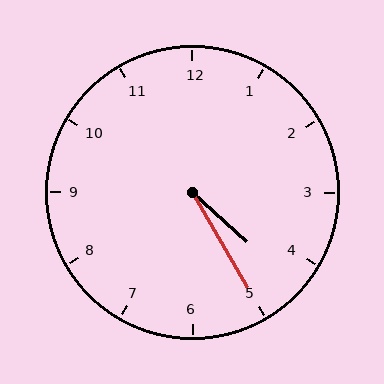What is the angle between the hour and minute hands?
Approximately 18 degrees.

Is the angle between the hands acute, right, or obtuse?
It is acute.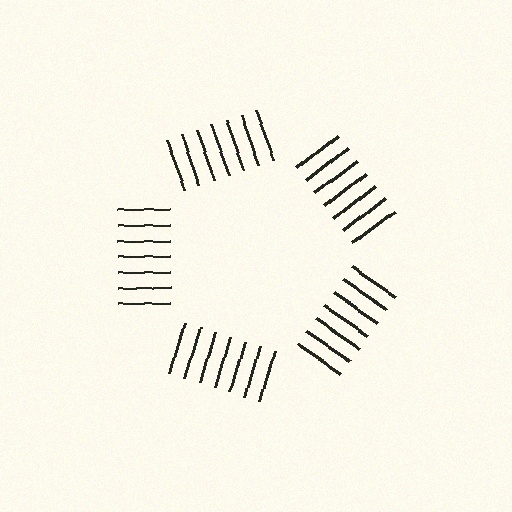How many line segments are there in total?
35 — 7 along each of the 5 edges.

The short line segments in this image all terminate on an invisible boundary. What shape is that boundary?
An illusory pentagon — the line segments terminate on its edges but no continuous stroke is drawn.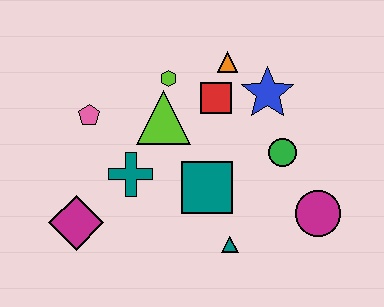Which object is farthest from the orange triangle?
The magenta diamond is farthest from the orange triangle.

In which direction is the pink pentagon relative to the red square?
The pink pentagon is to the left of the red square.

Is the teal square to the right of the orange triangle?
No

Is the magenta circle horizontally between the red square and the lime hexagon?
No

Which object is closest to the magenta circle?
The green circle is closest to the magenta circle.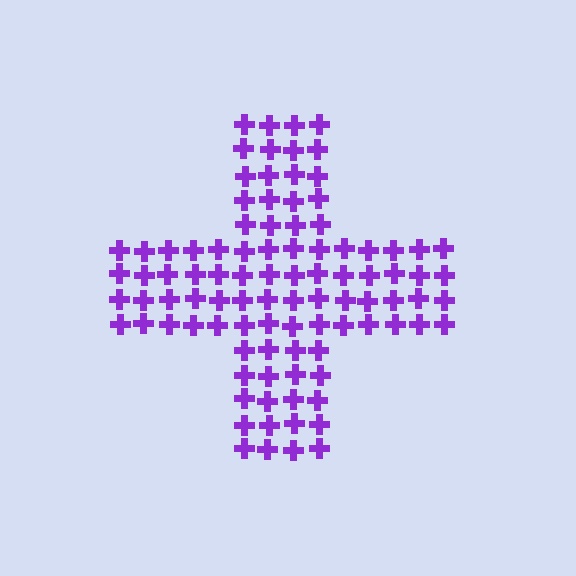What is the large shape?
The large shape is a cross.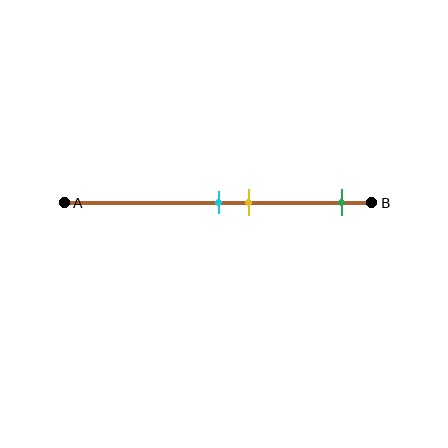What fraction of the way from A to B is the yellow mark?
The yellow mark is approximately 60% (0.6) of the way from A to B.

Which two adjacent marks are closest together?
The cyan and yellow marks are the closest adjacent pair.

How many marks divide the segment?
There are 3 marks dividing the segment.